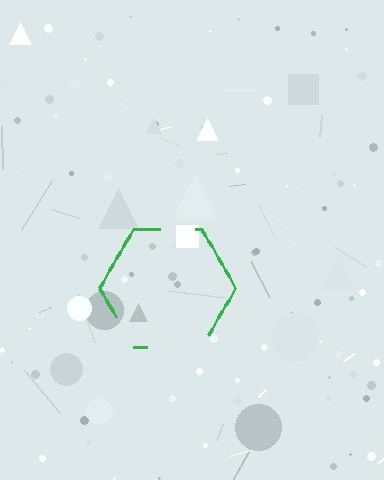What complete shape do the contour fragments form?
The contour fragments form a hexagon.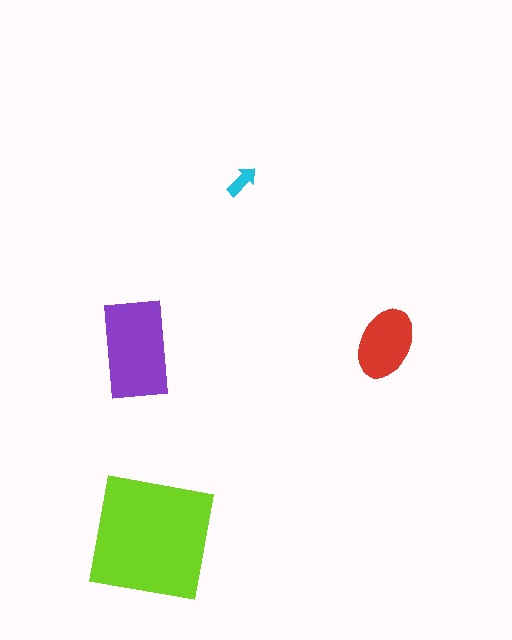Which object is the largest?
The lime square.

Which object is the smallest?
The cyan arrow.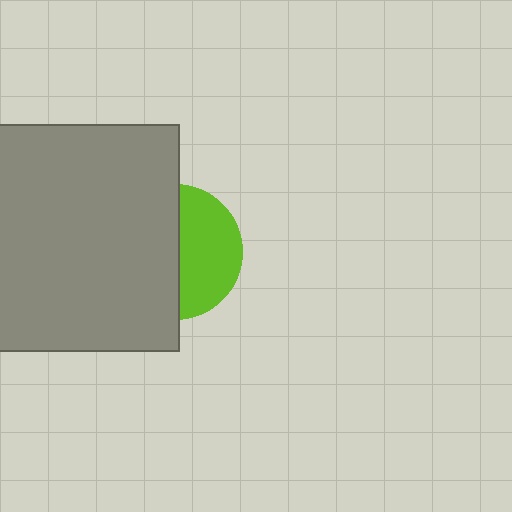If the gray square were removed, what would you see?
You would see the complete lime circle.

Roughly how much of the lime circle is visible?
About half of it is visible (roughly 46%).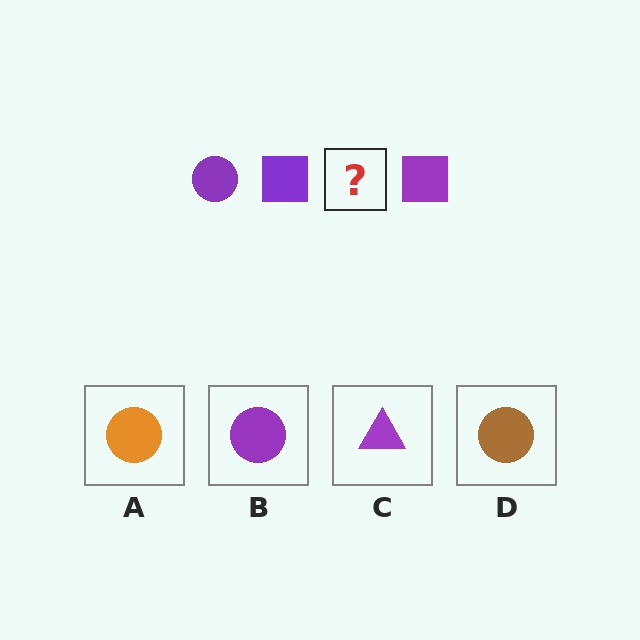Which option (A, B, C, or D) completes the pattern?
B.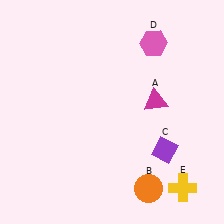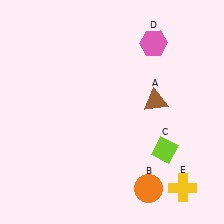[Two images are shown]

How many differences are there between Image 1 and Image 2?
There are 2 differences between the two images.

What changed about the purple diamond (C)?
In Image 1, C is purple. In Image 2, it changed to lime.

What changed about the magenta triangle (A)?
In Image 1, A is magenta. In Image 2, it changed to brown.